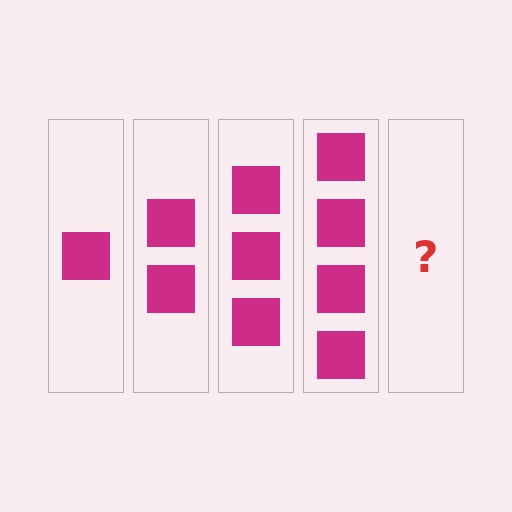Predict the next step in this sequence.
The next step is 5 squares.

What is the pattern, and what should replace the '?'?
The pattern is that each step adds one more square. The '?' should be 5 squares.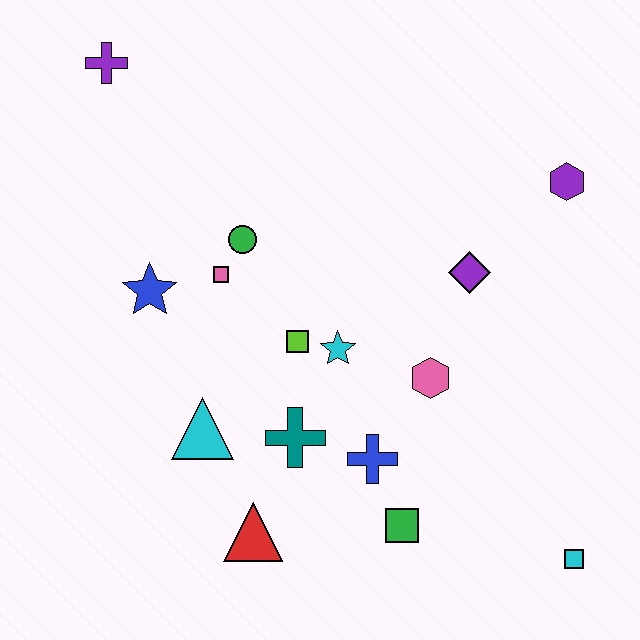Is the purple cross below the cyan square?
No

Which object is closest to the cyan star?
The lime square is closest to the cyan star.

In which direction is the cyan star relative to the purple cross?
The cyan star is below the purple cross.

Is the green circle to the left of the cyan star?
Yes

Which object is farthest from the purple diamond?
The purple cross is farthest from the purple diamond.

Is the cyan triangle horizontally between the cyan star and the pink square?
No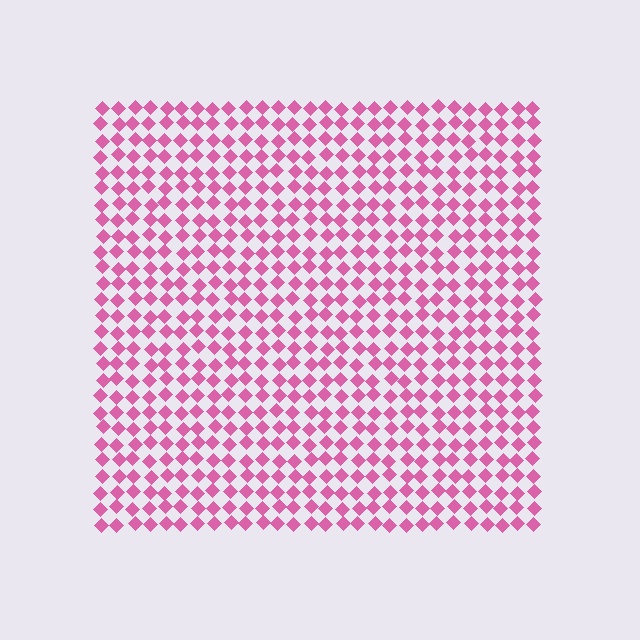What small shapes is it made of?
It is made of small diamonds.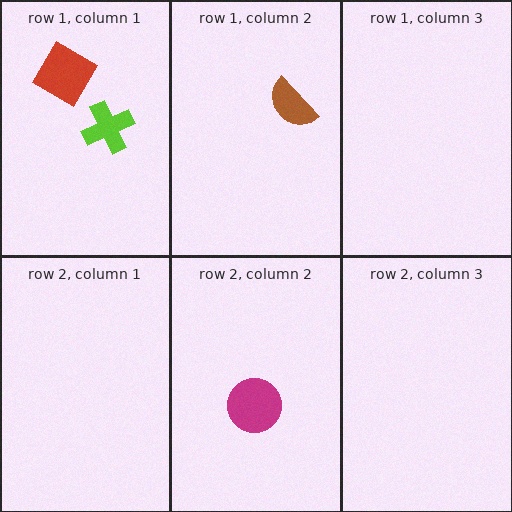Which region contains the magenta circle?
The row 2, column 2 region.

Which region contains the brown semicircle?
The row 1, column 2 region.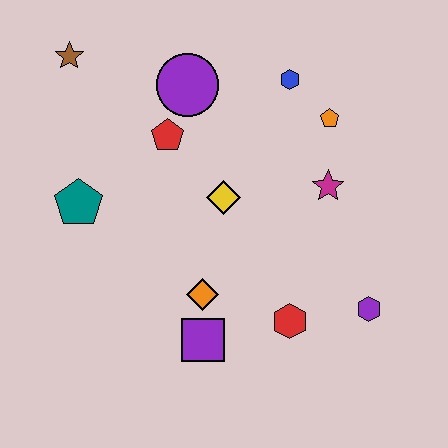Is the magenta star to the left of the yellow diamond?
No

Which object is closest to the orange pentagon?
The blue hexagon is closest to the orange pentagon.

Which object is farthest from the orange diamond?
The brown star is farthest from the orange diamond.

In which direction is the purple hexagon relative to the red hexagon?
The purple hexagon is to the right of the red hexagon.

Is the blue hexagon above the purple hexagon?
Yes